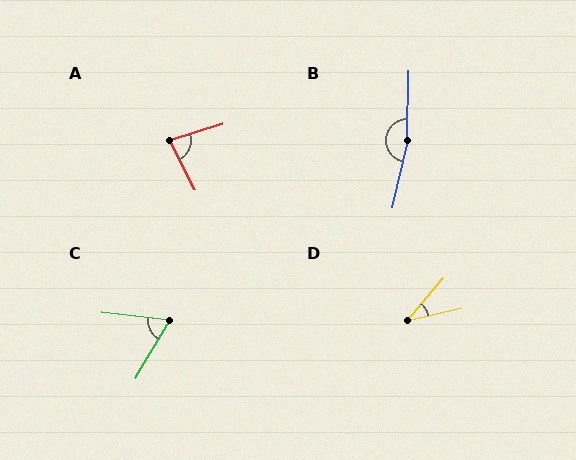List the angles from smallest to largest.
D (37°), C (66°), A (80°), B (168°).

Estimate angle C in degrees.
Approximately 66 degrees.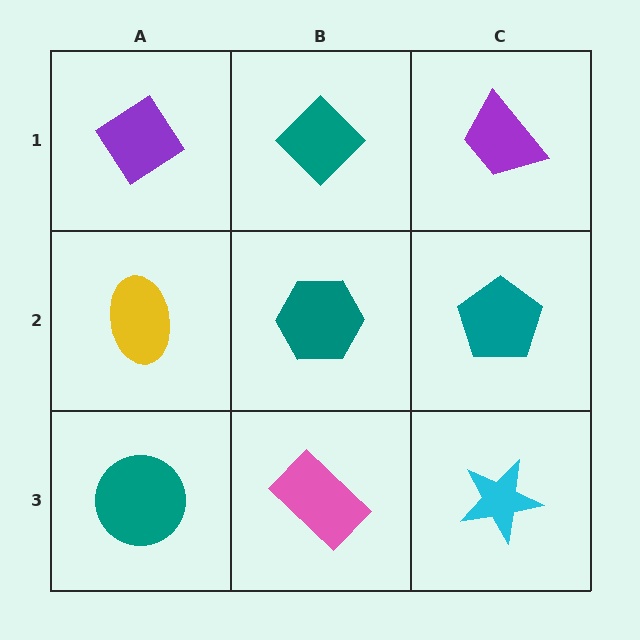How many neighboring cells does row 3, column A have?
2.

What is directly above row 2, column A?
A purple diamond.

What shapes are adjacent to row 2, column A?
A purple diamond (row 1, column A), a teal circle (row 3, column A), a teal hexagon (row 2, column B).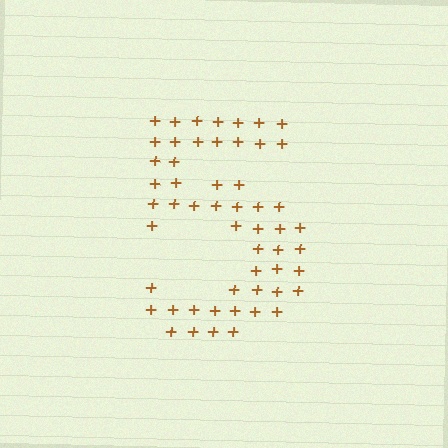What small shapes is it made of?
It is made of small plus signs.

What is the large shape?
The large shape is the digit 5.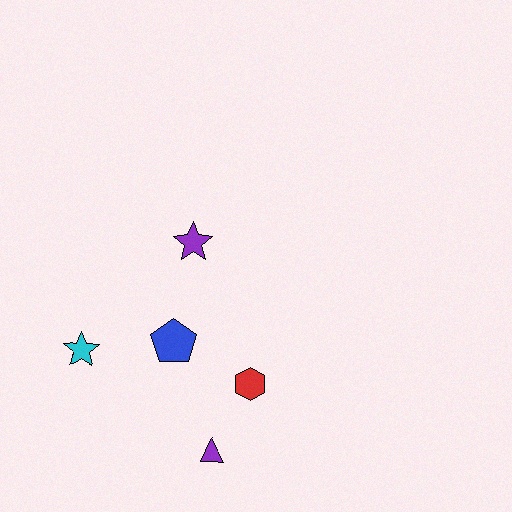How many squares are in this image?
There are no squares.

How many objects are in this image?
There are 5 objects.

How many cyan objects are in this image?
There is 1 cyan object.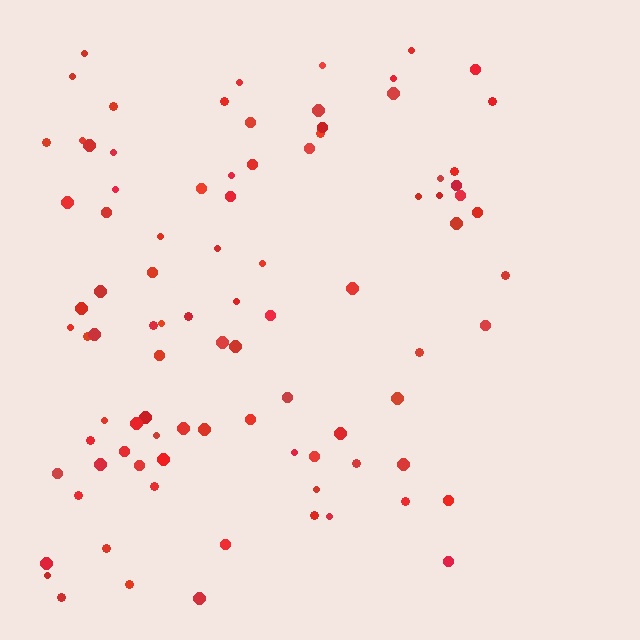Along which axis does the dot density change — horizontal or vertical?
Horizontal.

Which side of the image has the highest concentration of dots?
The left.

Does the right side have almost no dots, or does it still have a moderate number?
Still a moderate number, just noticeably fewer than the left.